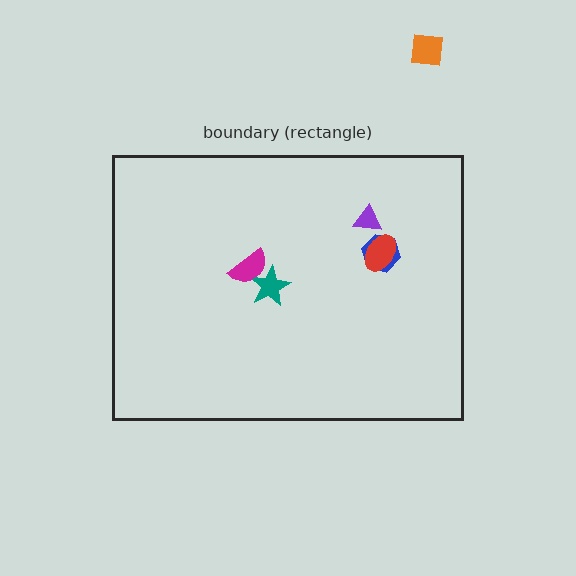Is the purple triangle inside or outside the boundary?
Inside.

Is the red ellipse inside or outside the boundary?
Inside.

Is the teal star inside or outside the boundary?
Inside.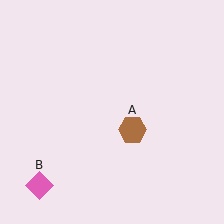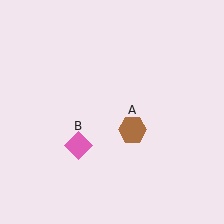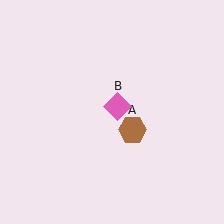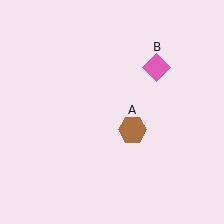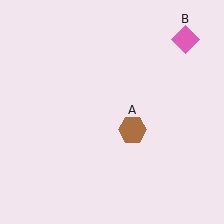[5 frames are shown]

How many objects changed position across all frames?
1 object changed position: pink diamond (object B).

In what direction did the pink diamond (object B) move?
The pink diamond (object B) moved up and to the right.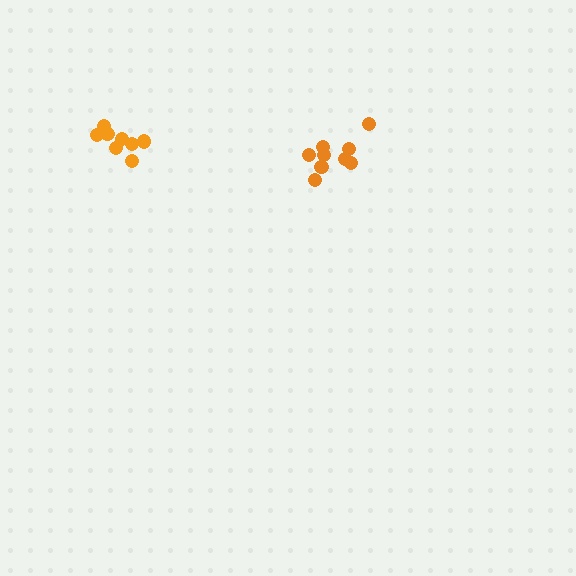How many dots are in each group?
Group 1: 9 dots, Group 2: 8 dots (17 total).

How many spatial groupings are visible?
There are 2 spatial groupings.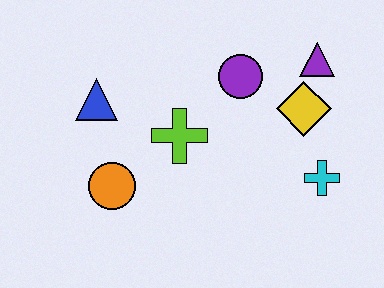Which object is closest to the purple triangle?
The yellow diamond is closest to the purple triangle.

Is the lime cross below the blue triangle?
Yes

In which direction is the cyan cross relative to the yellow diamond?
The cyan cross is below the yellow diamond.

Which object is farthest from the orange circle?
The purple triangle is farthest from the orange circle.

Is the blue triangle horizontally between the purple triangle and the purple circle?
No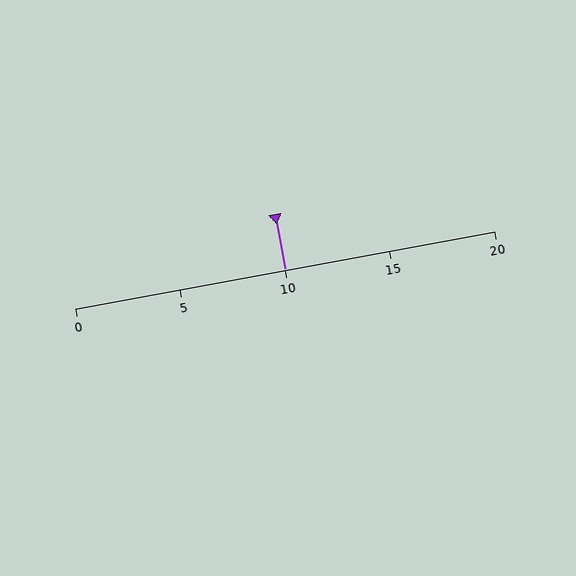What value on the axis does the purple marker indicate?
The marker indicates approximately 10.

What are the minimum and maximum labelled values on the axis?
The axis runs from 0 to 20.